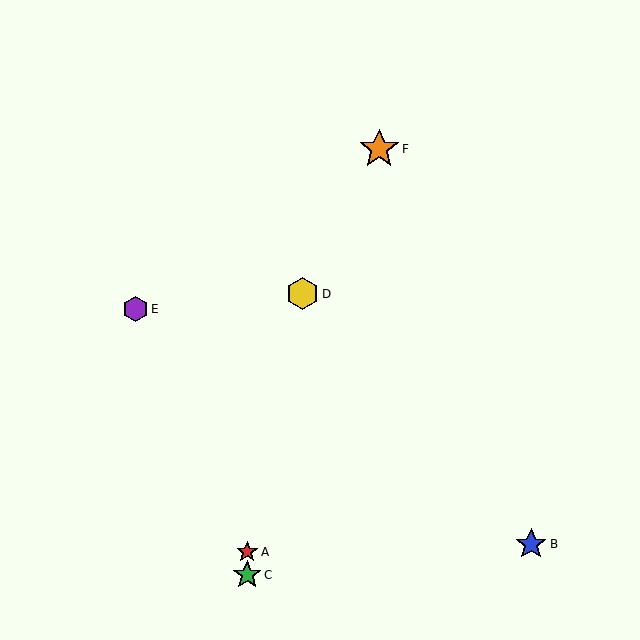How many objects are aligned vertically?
2 objects (A, C) are aligned vertically.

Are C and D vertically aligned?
No, C is at x≈247 and D is at x≈302.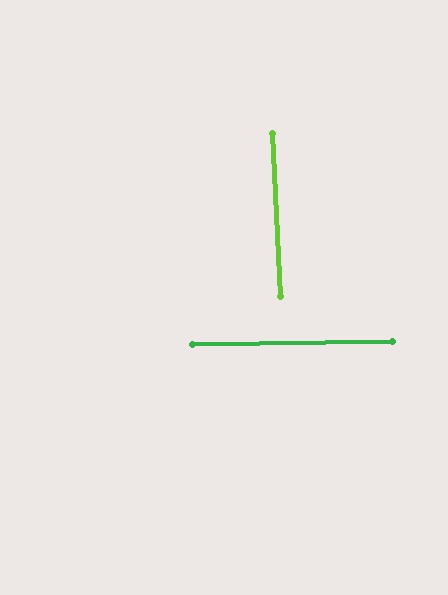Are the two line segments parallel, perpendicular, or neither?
Perpendicular — they meet at approximately 88°.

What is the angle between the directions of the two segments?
Approximately 88 degrees.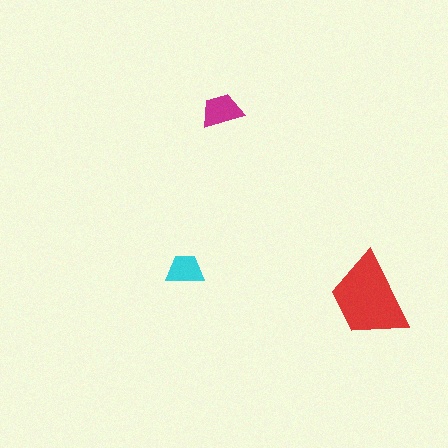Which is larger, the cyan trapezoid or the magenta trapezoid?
The magenta one.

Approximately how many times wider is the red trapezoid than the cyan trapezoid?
About 2 times wider.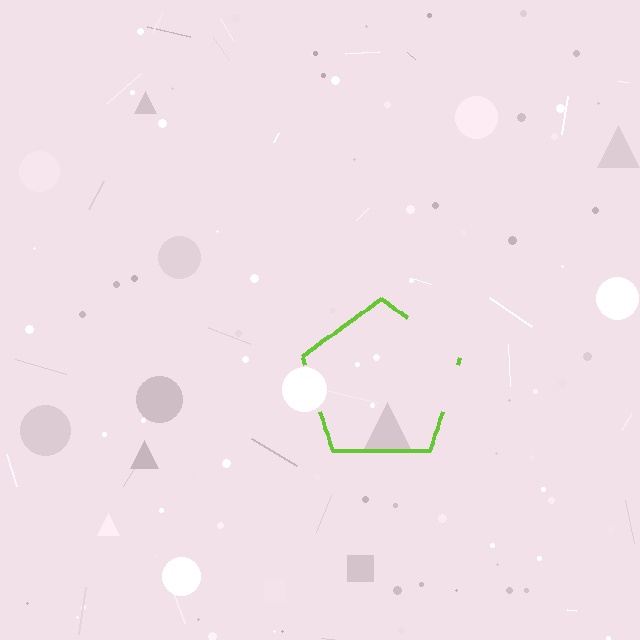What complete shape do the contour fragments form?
The contour fragments form a pentagon.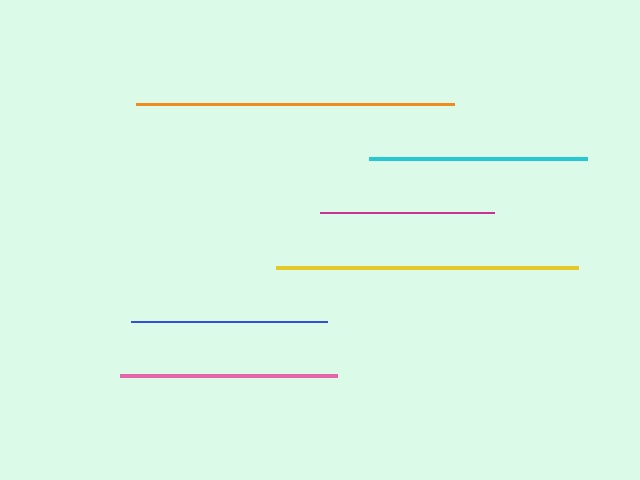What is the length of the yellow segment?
The yellow segment is approximately 301 pixels long.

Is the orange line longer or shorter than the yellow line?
The orange line is longer than the yellow line.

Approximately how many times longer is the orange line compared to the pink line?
The orange line is approximately 1.5 times the length of the pink line.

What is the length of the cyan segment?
The cyan segment is approximately 218 pixels long.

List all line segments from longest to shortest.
From longest to shortest: orange, yellow, cyan, pink, blue, magenta.